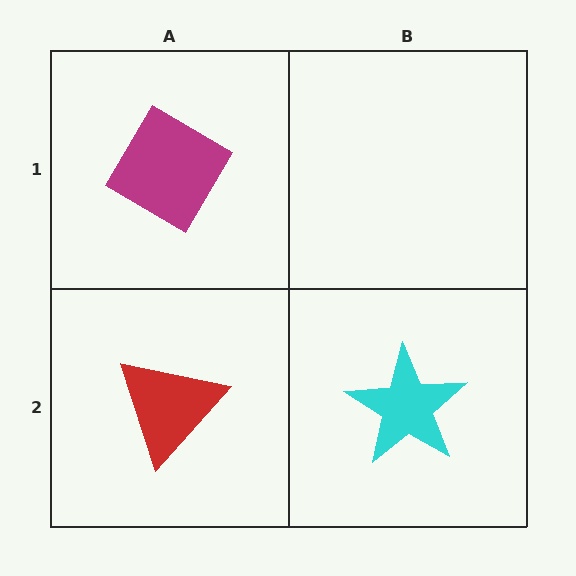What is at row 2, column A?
A red triangle.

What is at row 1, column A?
A magenta diamond.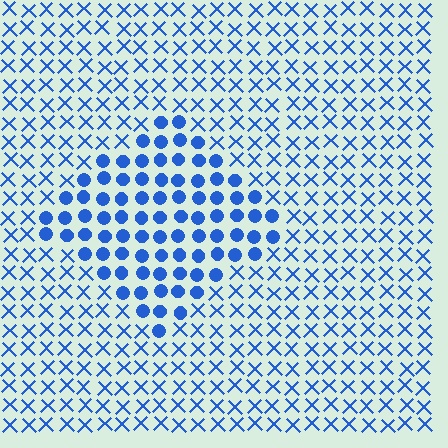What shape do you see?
I see a diamond.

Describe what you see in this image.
The image is filled with small blue elements arranged in a uniform grid. A diamond-shaped region contains circles, while the surrounding area contains X marks. The boundary is defined purely by the change in element shape.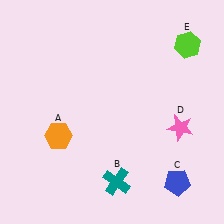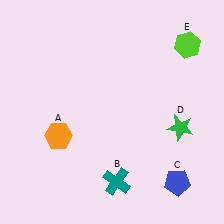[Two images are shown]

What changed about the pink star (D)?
In Image 1, D is pink. In Image 2, it changed to green.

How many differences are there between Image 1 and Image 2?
There is 1 difference between the two images.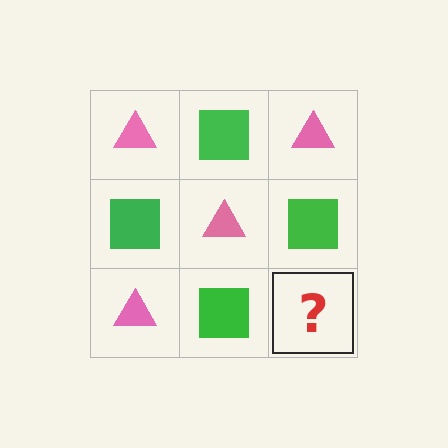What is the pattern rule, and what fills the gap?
The rule is that it alternates pink triangle and green square in a checkerboard pattern. The gap should be filled with a pink triangle.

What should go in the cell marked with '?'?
The missing cell should contain a pink triangle.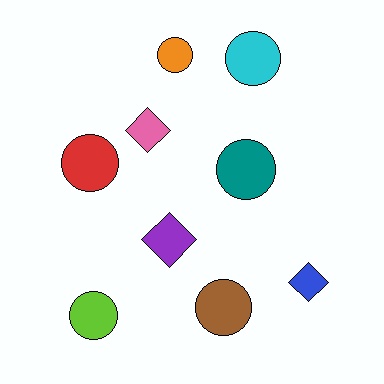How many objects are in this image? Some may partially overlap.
There are 9 objects.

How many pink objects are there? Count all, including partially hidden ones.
There is 1 pink object.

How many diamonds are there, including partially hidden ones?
There are 3 diamonds.